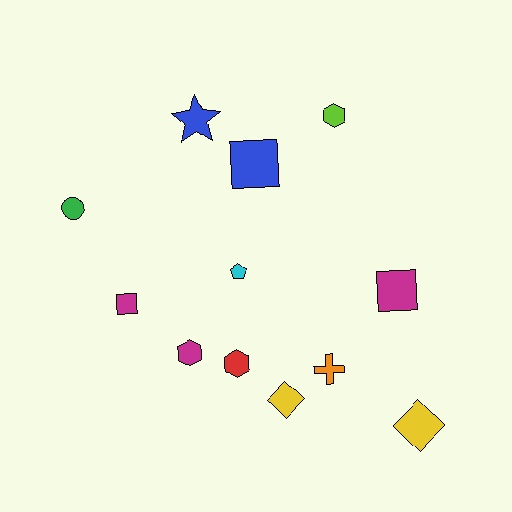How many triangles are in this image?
There are no triangles.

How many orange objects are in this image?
There is 1 orange object.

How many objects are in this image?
There are 12 objects.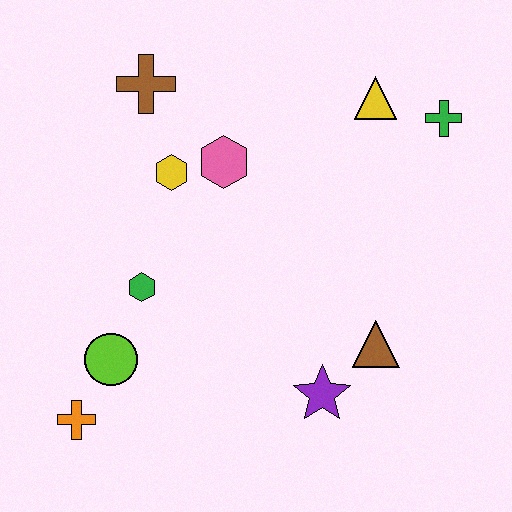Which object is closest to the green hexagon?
The lime circle is closest to the green hexagon.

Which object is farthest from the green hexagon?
The green cross is farthest from the green hexagon.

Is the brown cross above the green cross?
Yes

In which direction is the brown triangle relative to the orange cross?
The brown triangle is to the right of the orange cross.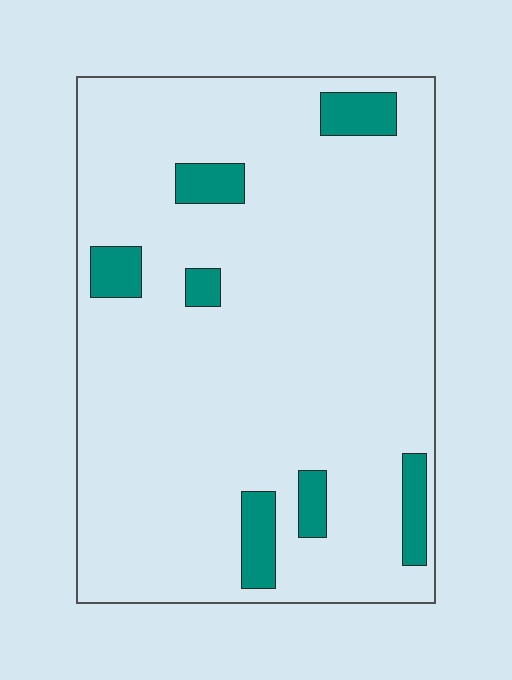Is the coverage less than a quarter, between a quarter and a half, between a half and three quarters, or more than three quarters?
Less than a quarter.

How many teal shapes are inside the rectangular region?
7.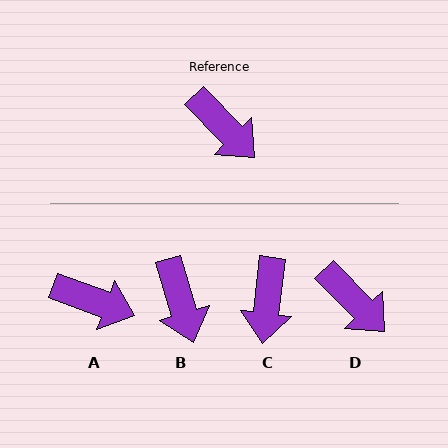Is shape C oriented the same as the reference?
No, it is off by about 51 degrees.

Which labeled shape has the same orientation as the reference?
D.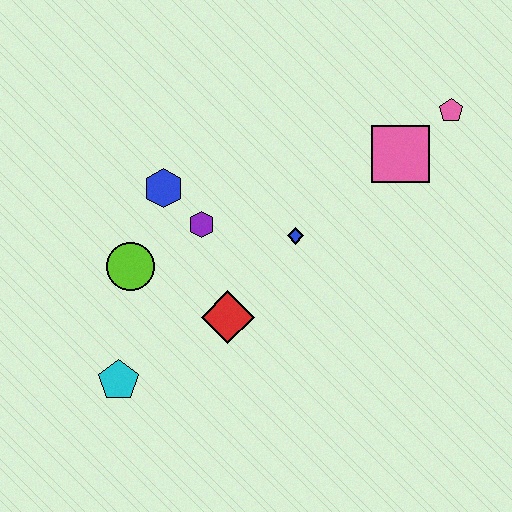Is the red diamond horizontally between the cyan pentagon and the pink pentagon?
Yes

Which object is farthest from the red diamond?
The pink pentagon is farthest from the red diamond.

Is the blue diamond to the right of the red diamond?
Yes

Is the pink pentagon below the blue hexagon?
No